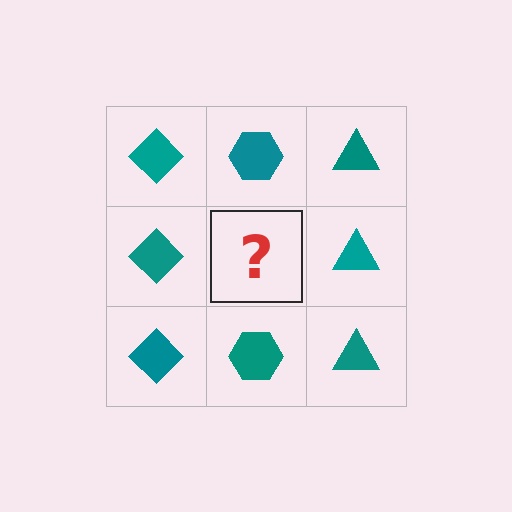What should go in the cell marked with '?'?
The missing cell should contain a teal hexagon.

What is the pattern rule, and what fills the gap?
The rule is that each column has a consistent shape. The gap should be filled with a teal hexagon.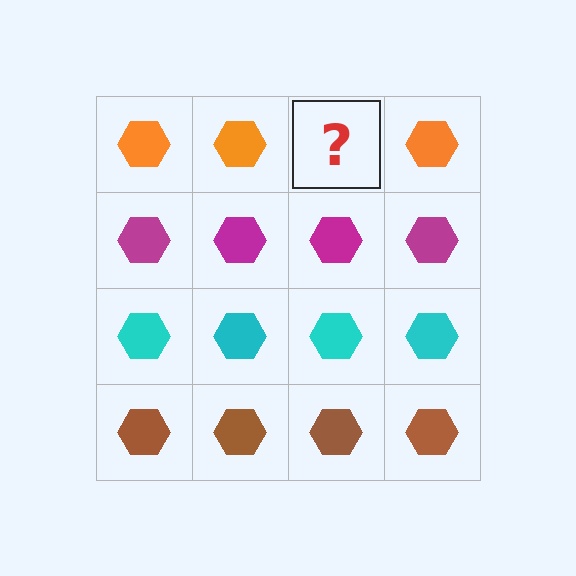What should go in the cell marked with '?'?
The missing cell should contain an orange hexagon.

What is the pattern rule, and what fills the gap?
The rule is that each row has a consistent color. The gap should be filled with an orange hexagon.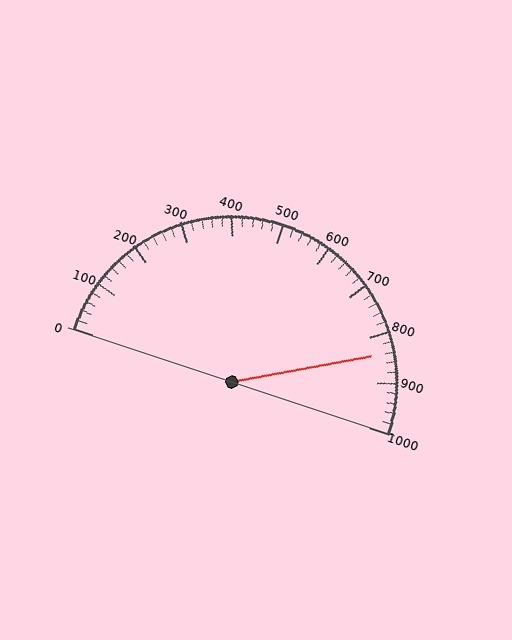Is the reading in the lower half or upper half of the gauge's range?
The reading is in the upper half of the range (0 to 1000).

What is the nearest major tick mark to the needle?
The nearest major tick mark is 800.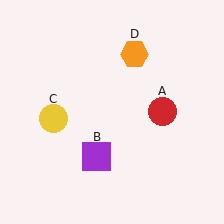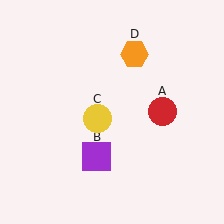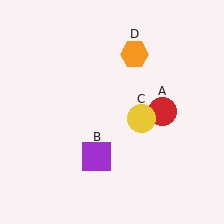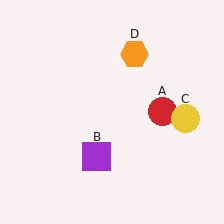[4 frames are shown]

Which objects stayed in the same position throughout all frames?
Red circle (object A) and purple square (object B) and orange hexagon (object D) remained stationary.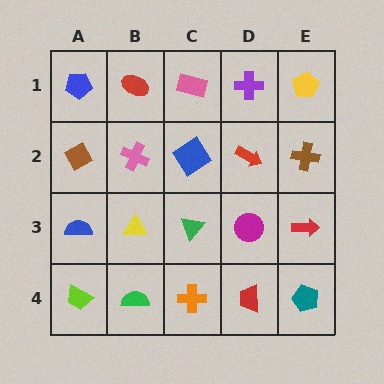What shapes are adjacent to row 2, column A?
A blue pentagon (row 1, column A), a blue semicircle (row 3, column A), a pink cross (row 2, column B).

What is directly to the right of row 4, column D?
A teal pentagon.